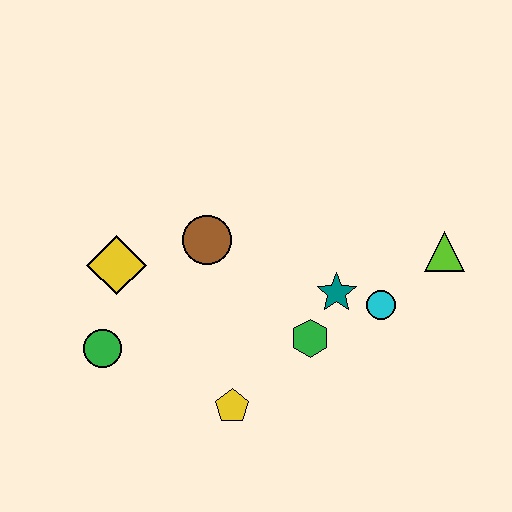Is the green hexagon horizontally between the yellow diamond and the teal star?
Yes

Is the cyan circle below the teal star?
Yes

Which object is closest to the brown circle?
The yellow diamond is closest to the brown circle.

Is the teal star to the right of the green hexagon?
Yes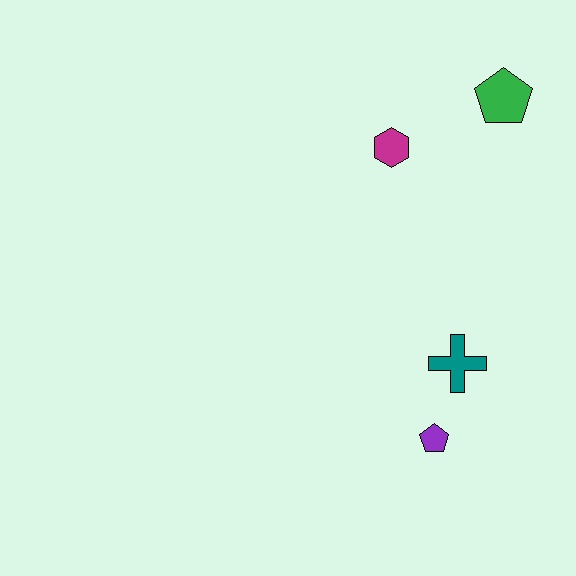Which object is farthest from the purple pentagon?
The green pentagon is farthest from the purple pentagon.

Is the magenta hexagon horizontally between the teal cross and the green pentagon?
No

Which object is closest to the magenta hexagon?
The green pentagon is closest to the magenta hexagon.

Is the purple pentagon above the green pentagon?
No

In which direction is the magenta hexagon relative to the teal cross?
The magenta hexagon is above the teal cross.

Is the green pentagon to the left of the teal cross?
No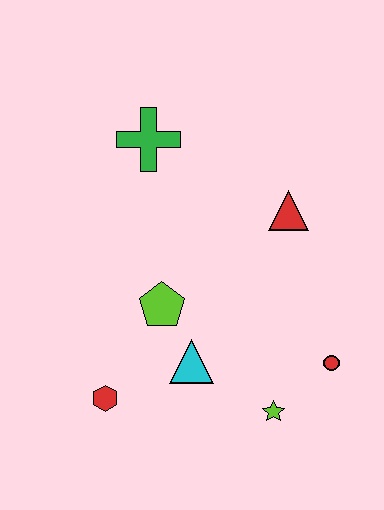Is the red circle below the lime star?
No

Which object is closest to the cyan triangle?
The lime pentagon is closest to the cyan triangle.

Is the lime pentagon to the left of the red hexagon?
No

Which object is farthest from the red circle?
The green cross is farthest from the red circle.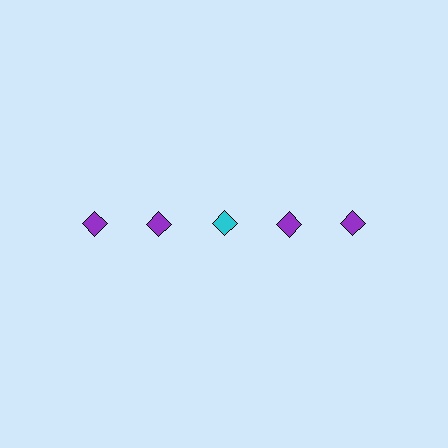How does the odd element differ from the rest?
It has a different color: cyan instead of purple.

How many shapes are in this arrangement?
There are 5 shapes arranged in a grid pattern.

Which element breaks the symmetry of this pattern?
The cyan diamond in the top row, center column breaks the symmetry. All other shapes are purple diamonds.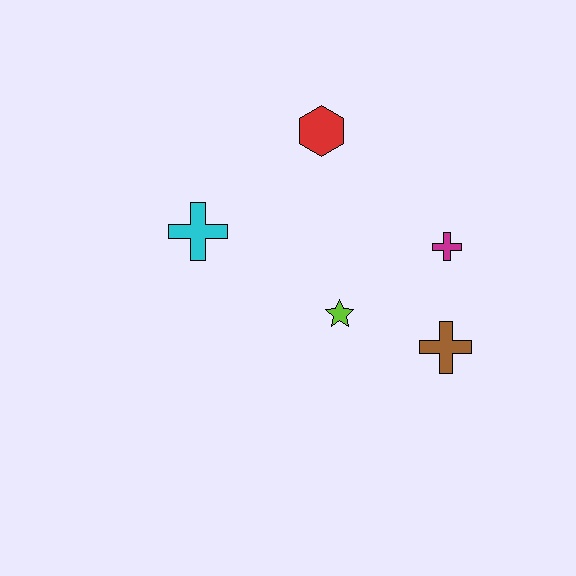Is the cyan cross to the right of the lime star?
No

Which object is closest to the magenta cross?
The brown cross is closest to the magenta cross.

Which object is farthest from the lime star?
The red hexagon is farthest from the lime star.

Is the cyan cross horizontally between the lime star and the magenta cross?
No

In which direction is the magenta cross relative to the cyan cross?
The magenta cross is to the right of the cyan cross.